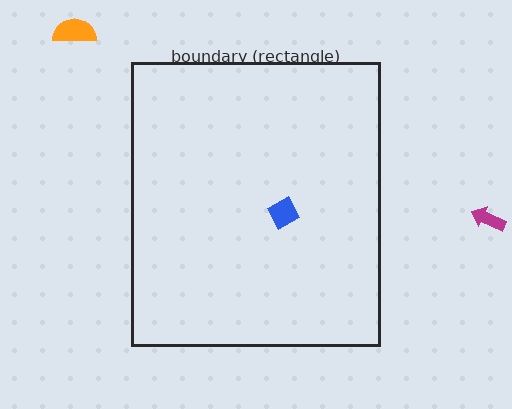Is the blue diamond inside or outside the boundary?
Inside.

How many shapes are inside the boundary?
1 inside, 2 outside.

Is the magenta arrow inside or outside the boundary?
Outside.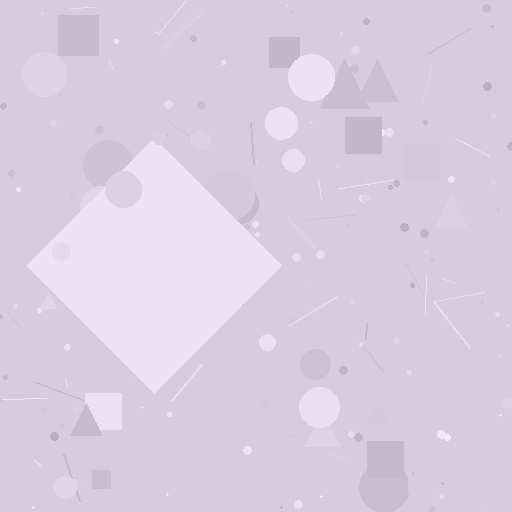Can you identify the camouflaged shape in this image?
The camouflaged shape is a diamond.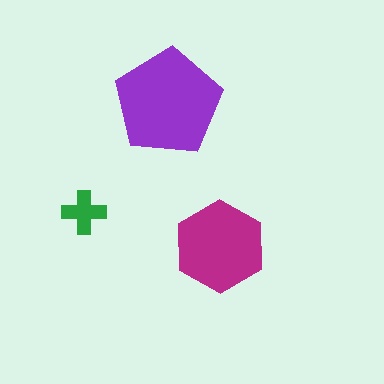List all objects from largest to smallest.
The purple pentagon, the magenta hexagon, the green cross.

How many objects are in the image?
There are 3 objects in the image.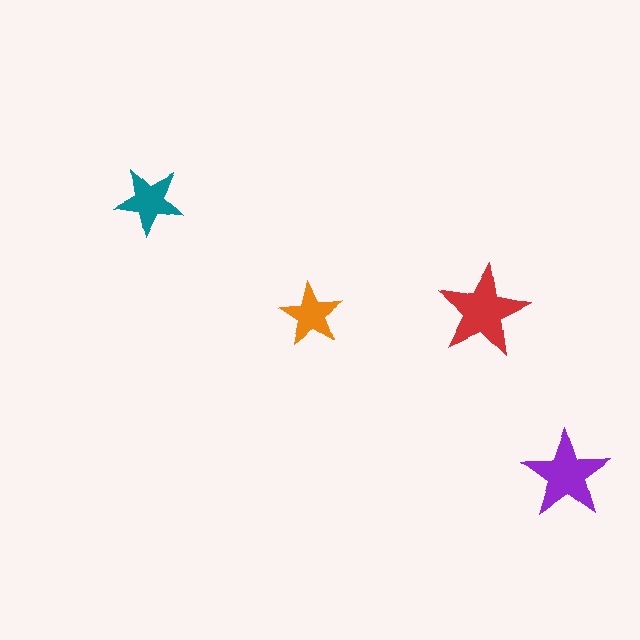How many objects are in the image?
There are 4 objects in the image.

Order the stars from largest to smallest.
the red one, the purple one, the teal one, the orange one.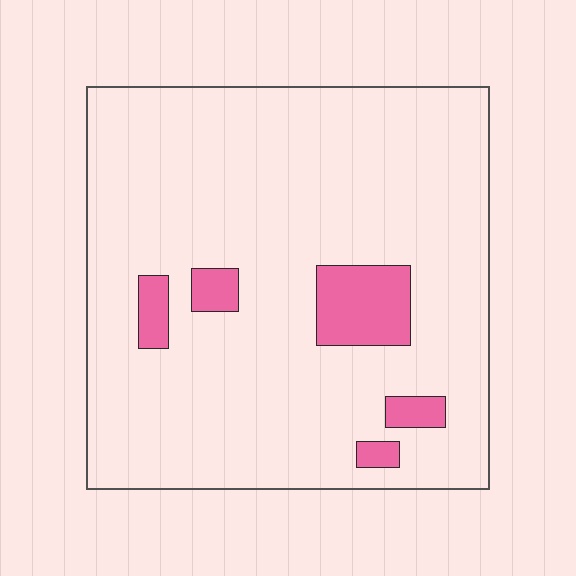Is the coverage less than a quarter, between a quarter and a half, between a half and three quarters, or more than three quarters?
Less than a quarter.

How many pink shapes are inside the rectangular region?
5.